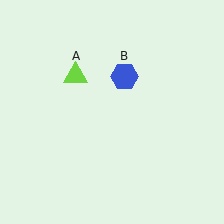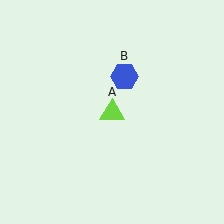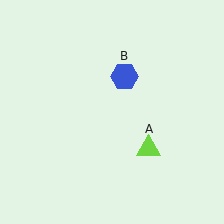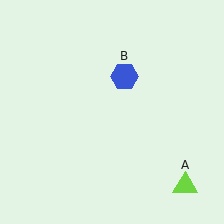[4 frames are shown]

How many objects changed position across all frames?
1 object changed position: lime triangle (object A).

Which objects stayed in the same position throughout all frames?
Blue hexagon (object B) remained stationary.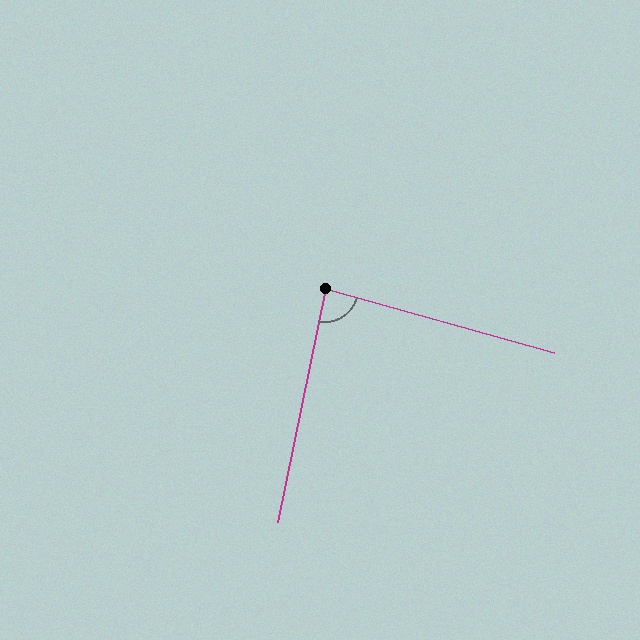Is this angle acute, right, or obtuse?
It is approximately a right angle.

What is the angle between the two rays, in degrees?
Approximately 86 degrees.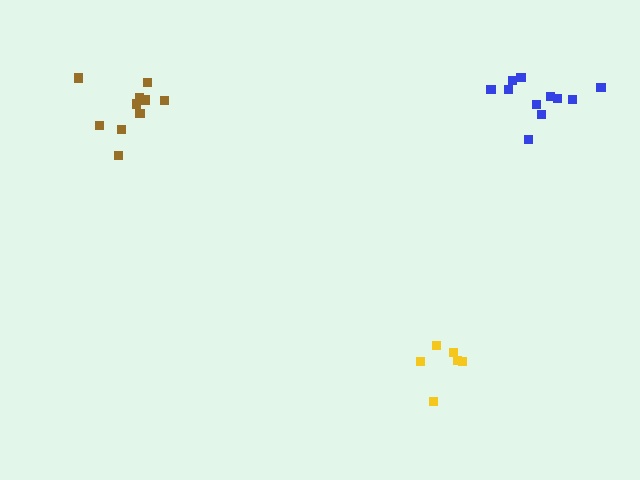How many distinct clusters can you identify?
There are 3 distinct clusters.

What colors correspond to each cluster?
The clusters are colored: yellow, brown, blue.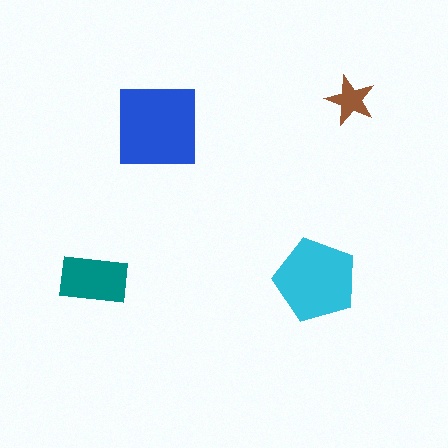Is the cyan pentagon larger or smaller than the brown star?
Larger.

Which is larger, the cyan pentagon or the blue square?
The blue square.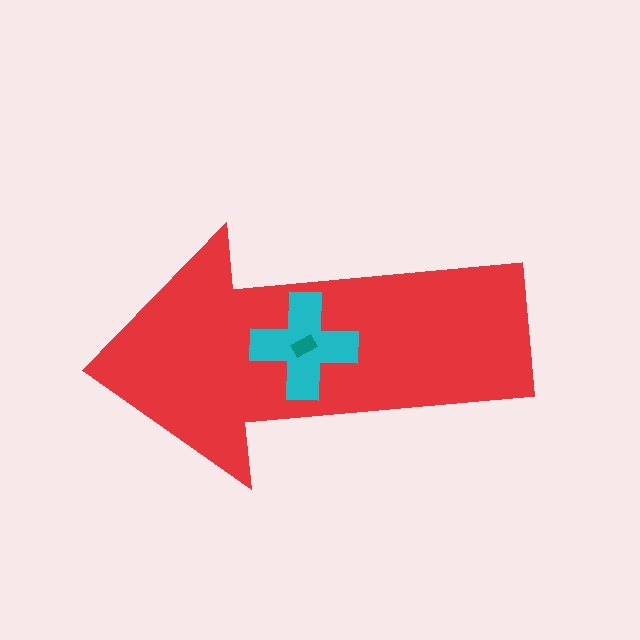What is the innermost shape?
The teal rectangle.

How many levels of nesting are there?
3.